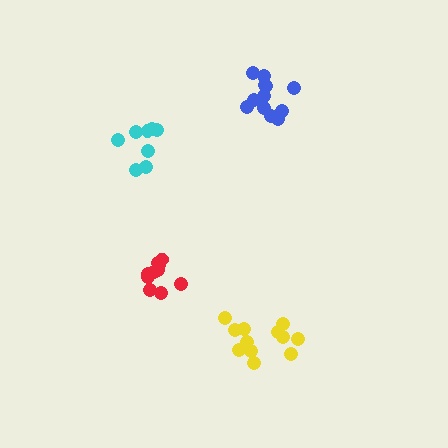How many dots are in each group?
Group 1: 10 dots, Group 2: 12 dots, Group 3: 12 dots, Group 4: 8 dots (42 total).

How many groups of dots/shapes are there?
There are 4 groups.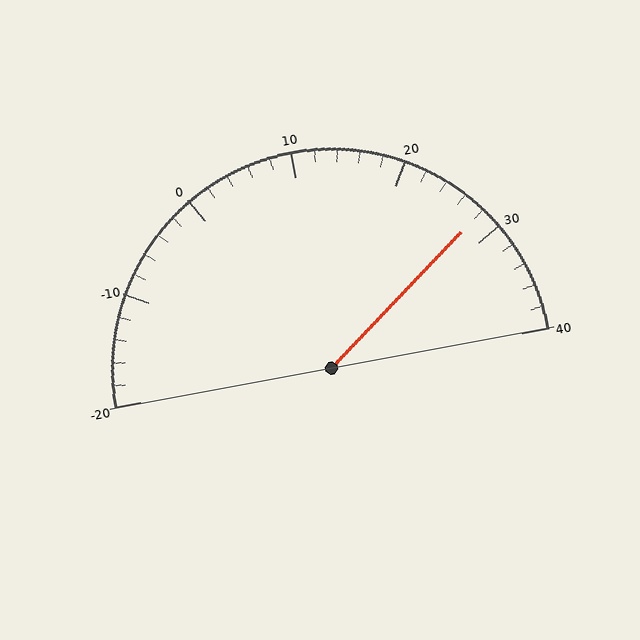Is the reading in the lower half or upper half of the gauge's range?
The reading is in the upper half of the range (-20 to 40).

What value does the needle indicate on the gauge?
The needle indicates approximately 28.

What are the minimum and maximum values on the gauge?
The gauge ranges from -20 to 40.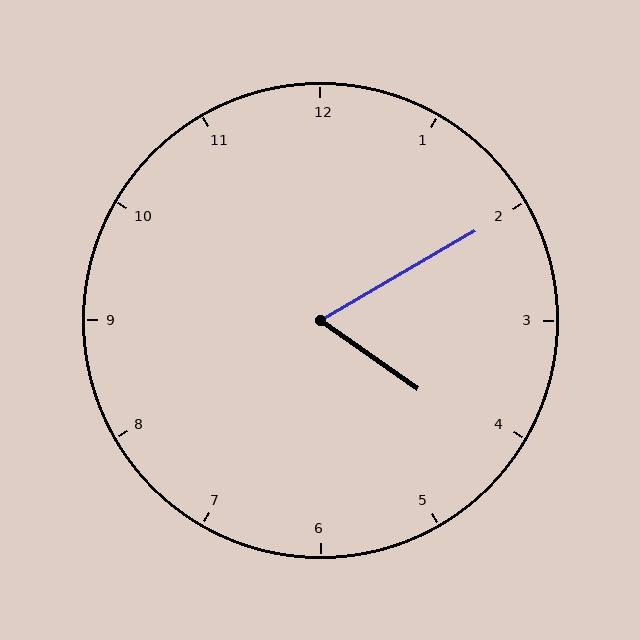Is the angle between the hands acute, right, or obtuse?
It is acute.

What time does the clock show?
4:10.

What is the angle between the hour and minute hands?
Approximately 65 degrees.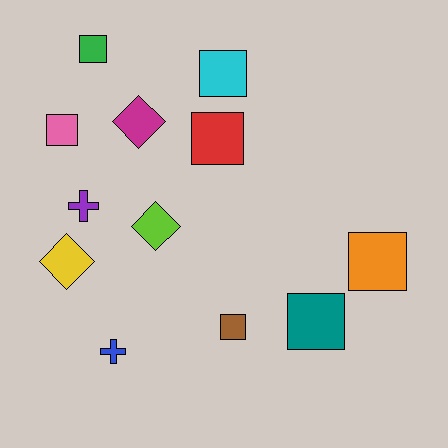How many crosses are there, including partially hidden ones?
There are 2 crosses.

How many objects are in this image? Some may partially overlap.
There are 12 objects.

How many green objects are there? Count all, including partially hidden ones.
There is 1 green object.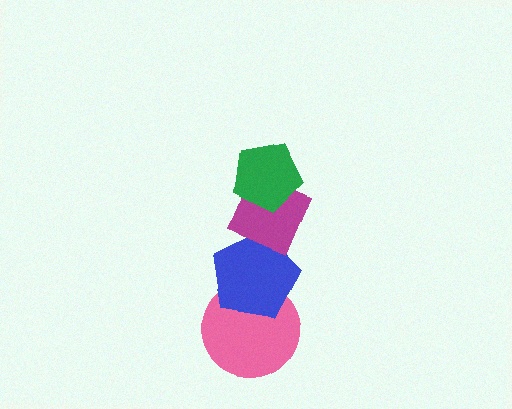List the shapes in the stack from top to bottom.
From top to bottom: the green pentagon, the magenta diamond, the blue pentagon, the pink circle.